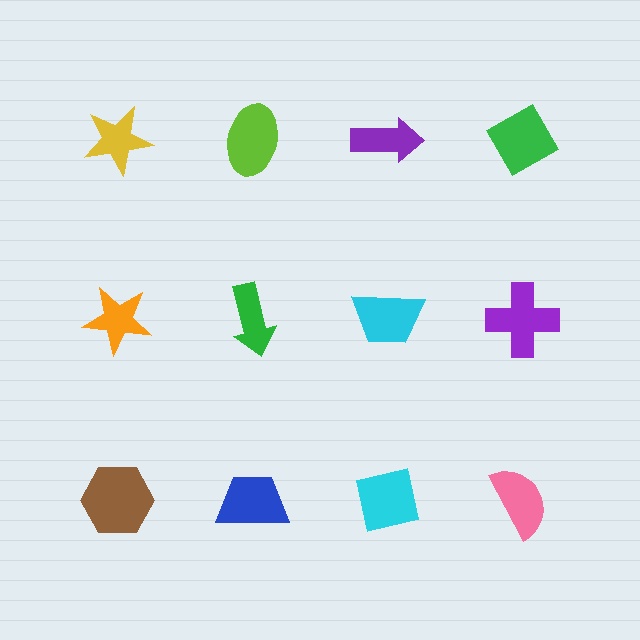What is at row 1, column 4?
A green diamond.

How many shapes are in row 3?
4 shapes.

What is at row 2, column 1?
An orange star.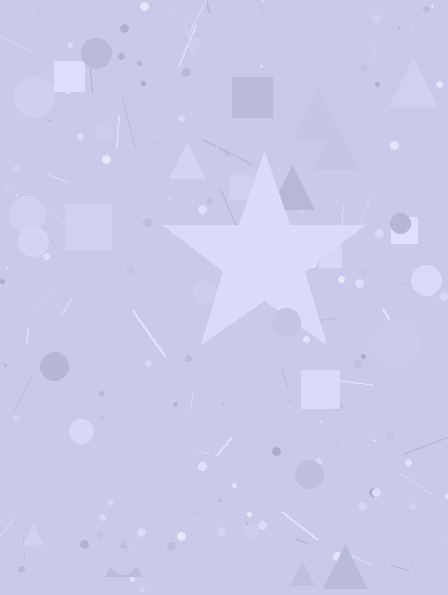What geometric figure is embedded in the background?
A star is embedded in the background.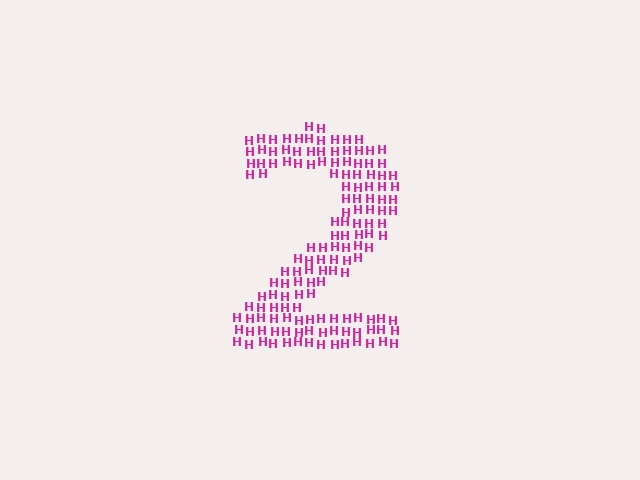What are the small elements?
The small elements are letter H's.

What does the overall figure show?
The overall figure shows the digit 2.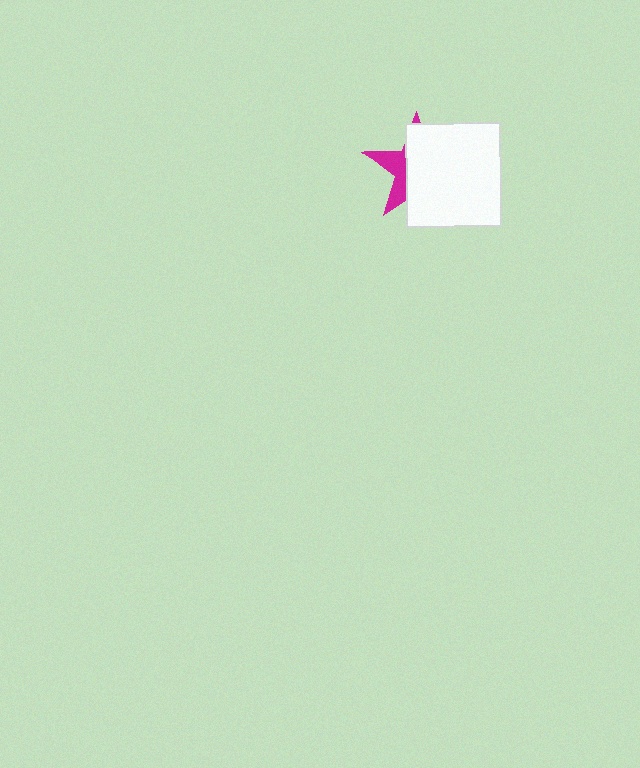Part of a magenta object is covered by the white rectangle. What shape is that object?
It is a star.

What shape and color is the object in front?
The object in front is a white rectangle.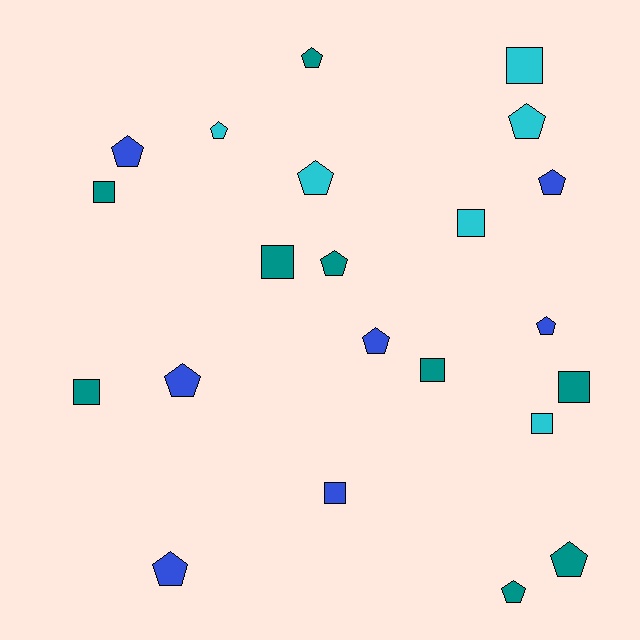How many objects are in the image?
There are 22 objects.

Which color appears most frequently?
Teal, with 9 objects.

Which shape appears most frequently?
Pentagon, with 13 objects.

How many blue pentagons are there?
There are 6 blue pentagons.